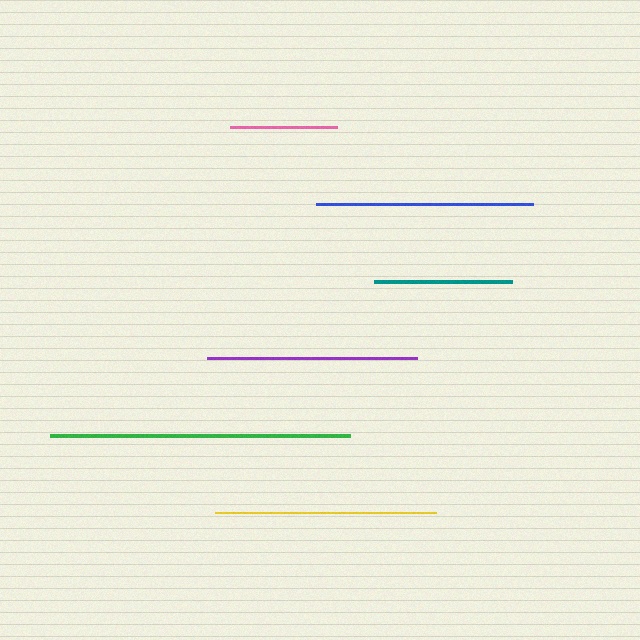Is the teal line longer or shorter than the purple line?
The purple line is longer than the teal line.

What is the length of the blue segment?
The blue segment is approximately 218 pixels long.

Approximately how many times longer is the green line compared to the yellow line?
The green line is approximately 1.4 times the length of the yellow line.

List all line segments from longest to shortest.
From longest to shortest: green, yellow, blue, purple, teal, pink.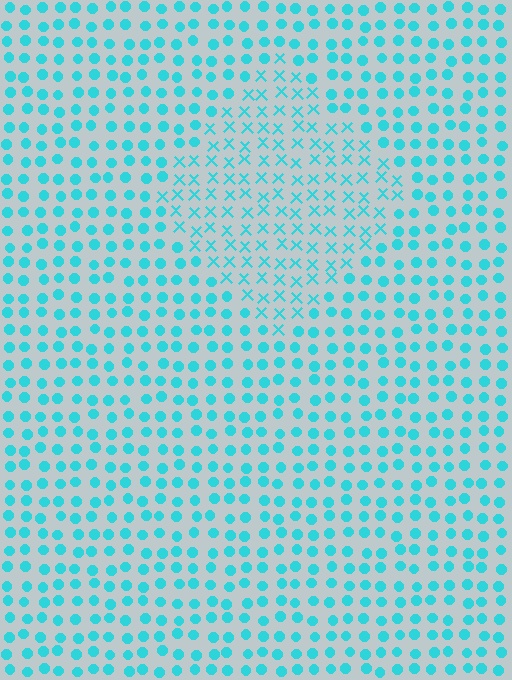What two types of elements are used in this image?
The image uses X marks inside the diamond region and circles outside it.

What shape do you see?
I see a diamond.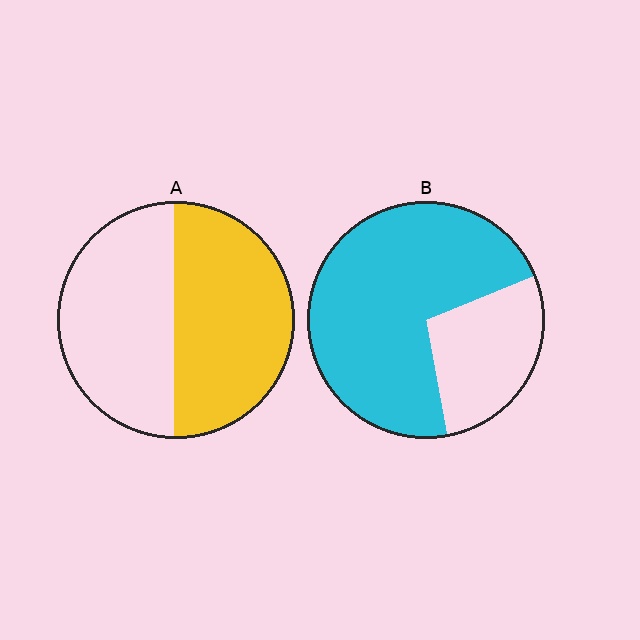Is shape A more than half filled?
Roughly half.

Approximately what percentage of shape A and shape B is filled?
A is approximately 50% and B is approximately 70%.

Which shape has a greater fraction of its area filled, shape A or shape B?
Shape B.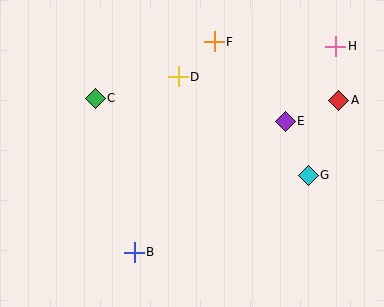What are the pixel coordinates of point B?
Point B is at (134, 252).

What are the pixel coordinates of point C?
Point C is at (95, 98).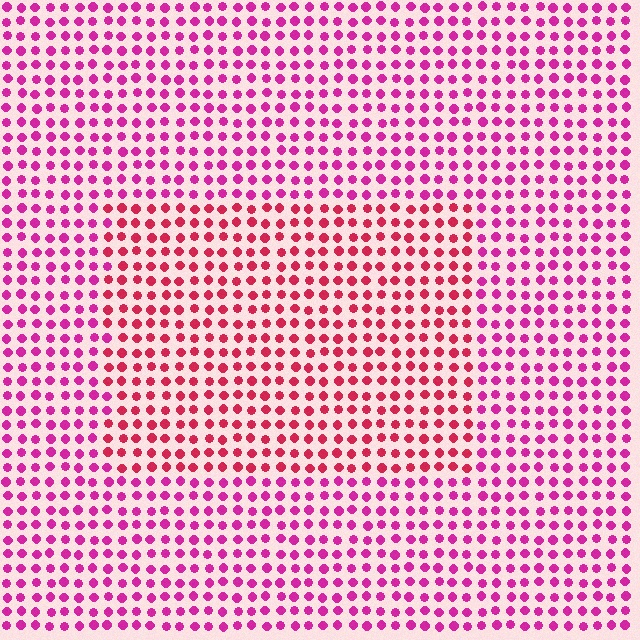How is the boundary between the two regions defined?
The boundary is defined purely by a slight shift in hue (about 28 degrees). Spacing, size, and orientation are identical on both sides.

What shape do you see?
I see a rectangle.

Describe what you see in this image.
The image is filled with small magenta elements in a uniform arrangement. A rectangle-shaped region is visible where the elements are tinted to a slightly different hue, forming a subtle color boundary.